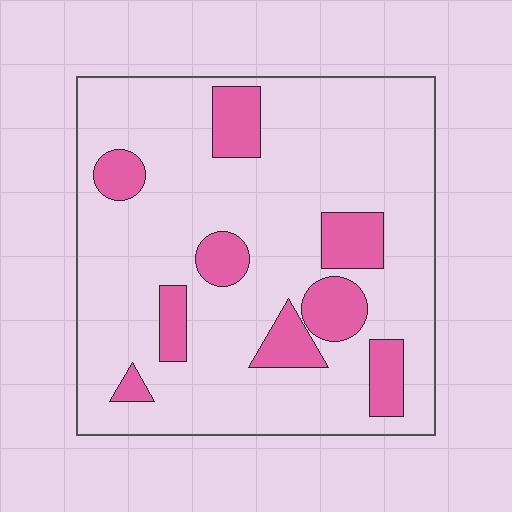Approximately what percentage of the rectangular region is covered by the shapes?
Approximately 20%.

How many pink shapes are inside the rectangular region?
9.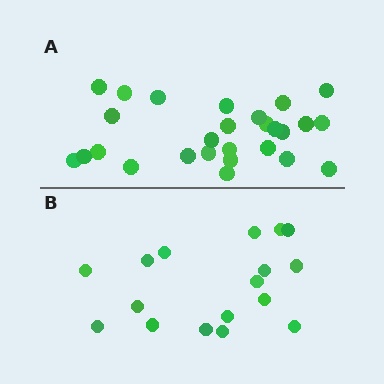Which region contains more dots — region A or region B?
Region A (the top region) has more dots.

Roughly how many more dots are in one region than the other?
Region A has roughly 10 or so more dots than region B.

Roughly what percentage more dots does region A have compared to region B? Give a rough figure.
About 60% more.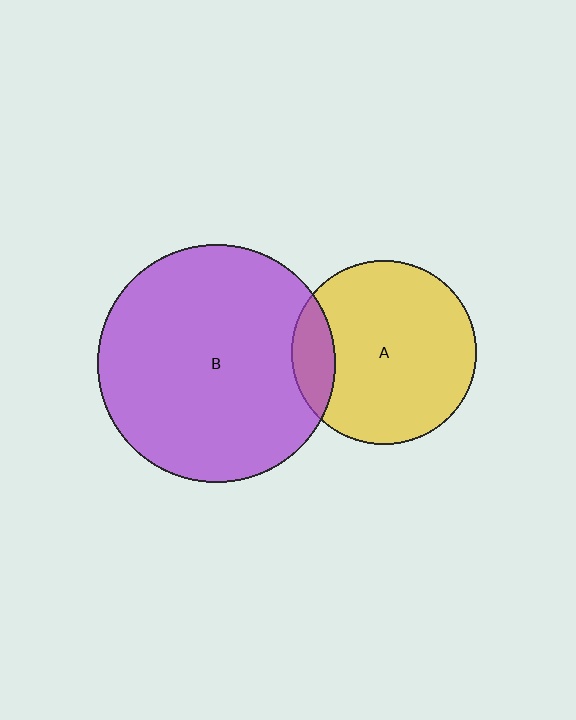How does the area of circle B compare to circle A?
Approximately 1.7 times.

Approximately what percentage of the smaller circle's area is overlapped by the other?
Approximately 15%.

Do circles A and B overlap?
Yes.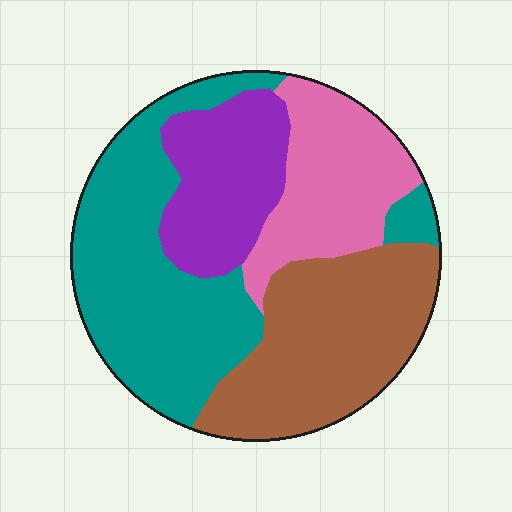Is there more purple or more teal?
Teal.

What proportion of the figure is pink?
Pink takes up about one fifth (1/5) of the figure.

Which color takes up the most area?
Teal, at roughly 35%.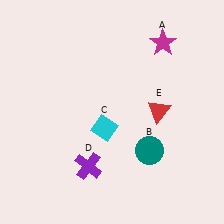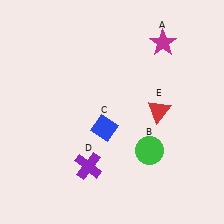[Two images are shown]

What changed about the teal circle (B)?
In Image 1, B is teal. In Image 2, it changed to green.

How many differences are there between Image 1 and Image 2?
There are 2 differences between the two images.